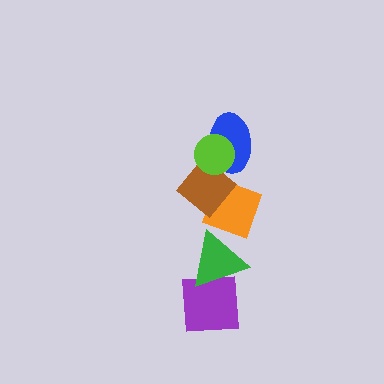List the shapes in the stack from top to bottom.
From top to bottom: the lime circle, the blue ellipse, the brown diamond, the orange diamond, the green triangle, the purple square.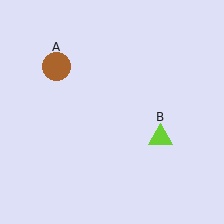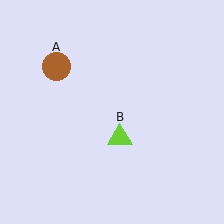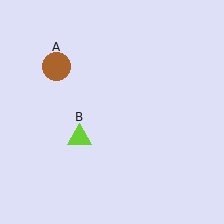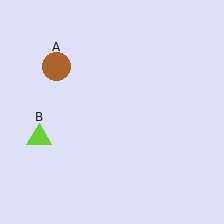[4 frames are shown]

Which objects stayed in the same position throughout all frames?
Brown circle (object A) remained stationary.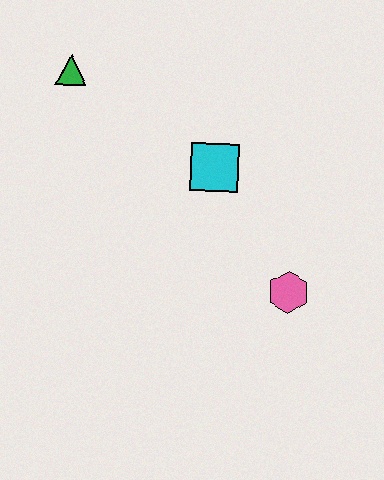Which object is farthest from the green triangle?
The pink hexagon is farthest from the green triangle.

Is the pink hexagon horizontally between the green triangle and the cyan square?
No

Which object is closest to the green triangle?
The cyan square is closest to the green triangle.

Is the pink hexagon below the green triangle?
Yes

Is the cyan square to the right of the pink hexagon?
No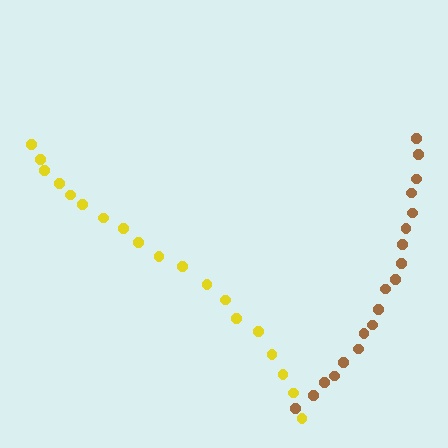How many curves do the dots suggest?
There are 2 distinct paths.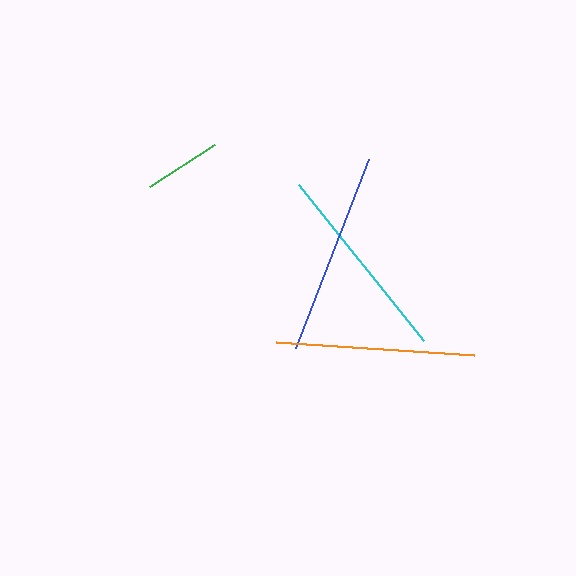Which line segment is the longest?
The blue line is the longest at approximately 203 pixels.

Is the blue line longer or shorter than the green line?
The blue line is longer than the green line.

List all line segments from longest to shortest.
From longest to shortest: blue, cyan, orange, green.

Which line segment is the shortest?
The green line is the shortest at approximately 78 pixels.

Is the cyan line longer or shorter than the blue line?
The blue line is longer than the cyan line.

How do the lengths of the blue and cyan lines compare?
The blue and cyan lines are approximately the same length.